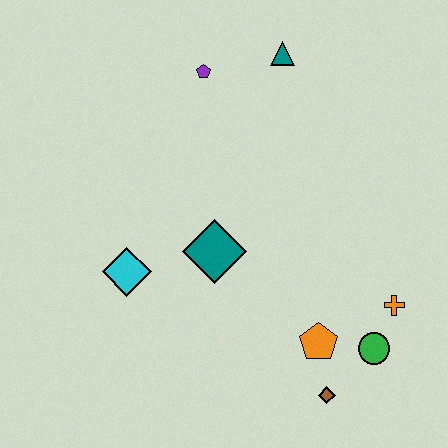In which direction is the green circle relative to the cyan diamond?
The green circle is to the right of the cyan diamond.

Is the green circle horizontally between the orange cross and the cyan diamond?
Yes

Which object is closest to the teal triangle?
The purple pentagon is closest to the teal triangle.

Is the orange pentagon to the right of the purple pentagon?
Yes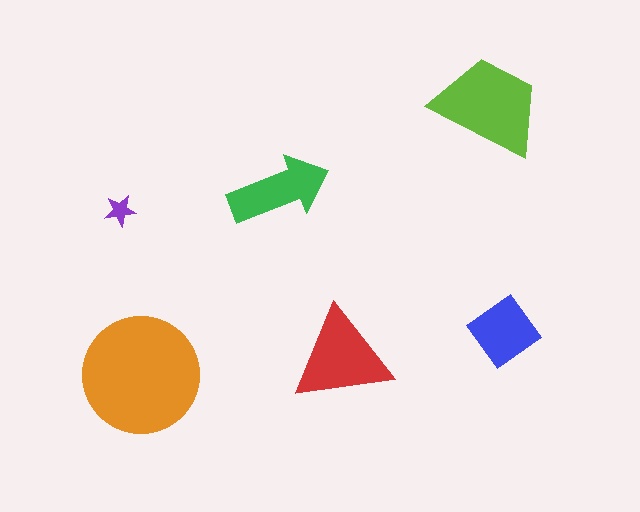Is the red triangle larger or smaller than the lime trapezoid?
Smaller.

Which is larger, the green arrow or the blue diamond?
The green arrow.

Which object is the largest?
The orange circle.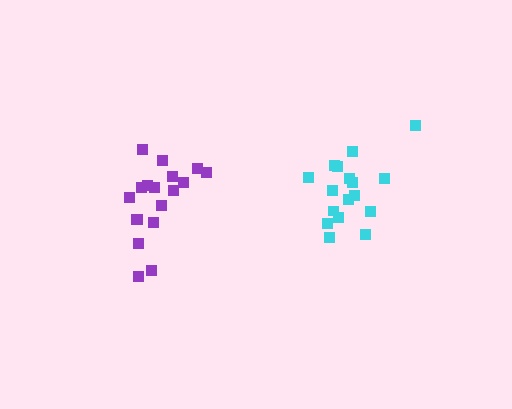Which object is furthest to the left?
The purple cluster is leftmost.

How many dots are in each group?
Group 1: 18 dots, Group 2: 17 dots (35 total).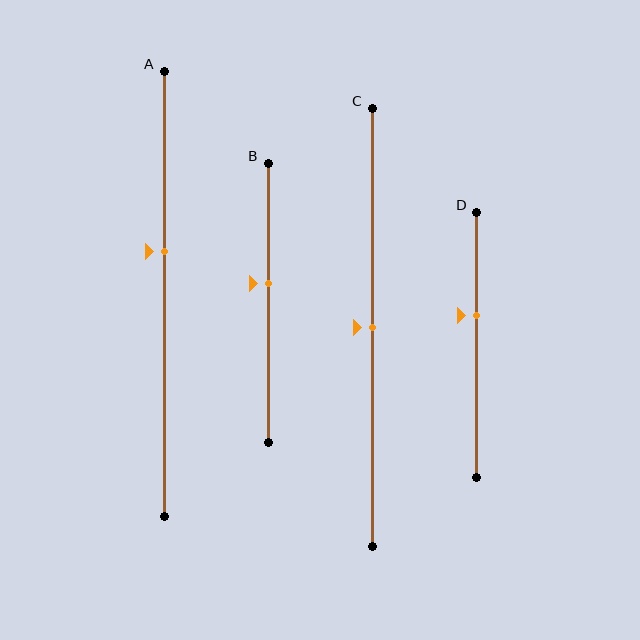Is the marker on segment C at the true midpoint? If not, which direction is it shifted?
Yes, the marker on segment C is at the true midpoint.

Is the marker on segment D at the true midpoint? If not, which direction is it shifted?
No, the marker on segment D is shifted upward by about 11% of the segment length.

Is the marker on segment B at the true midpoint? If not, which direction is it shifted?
No, the marker on segment B is shifted upward by about 7% of the segment length.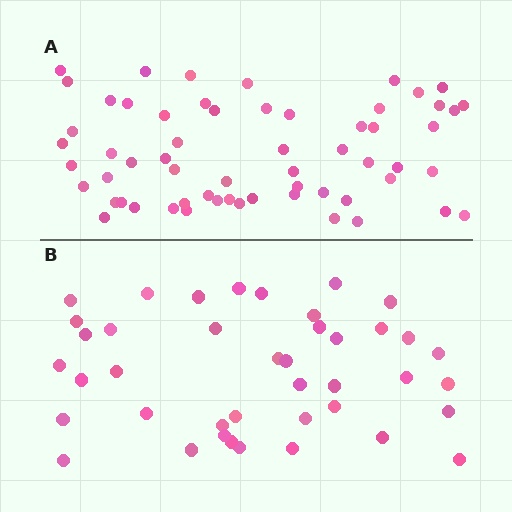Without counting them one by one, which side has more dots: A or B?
Region A (the top region) has more dots.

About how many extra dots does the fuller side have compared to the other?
Region A has approximately 20 more dots than region B.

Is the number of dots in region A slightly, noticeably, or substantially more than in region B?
Region A has substantially more. The ratio is roughly 1.5 to 1.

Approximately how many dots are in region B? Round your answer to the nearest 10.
About 40 dots. (The exact count is 41, which rounds to 40.)